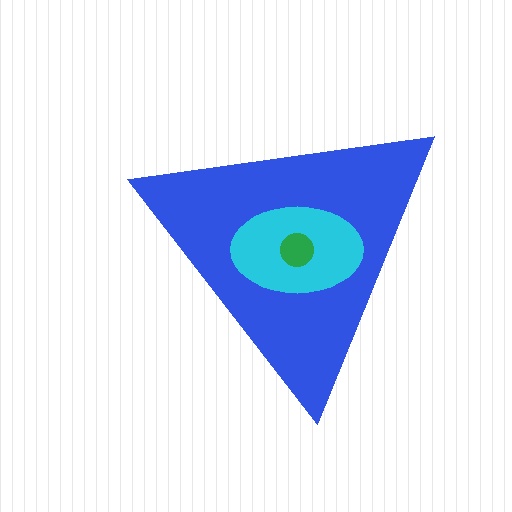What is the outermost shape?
The blue triangle.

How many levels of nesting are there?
3.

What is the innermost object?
The green circle.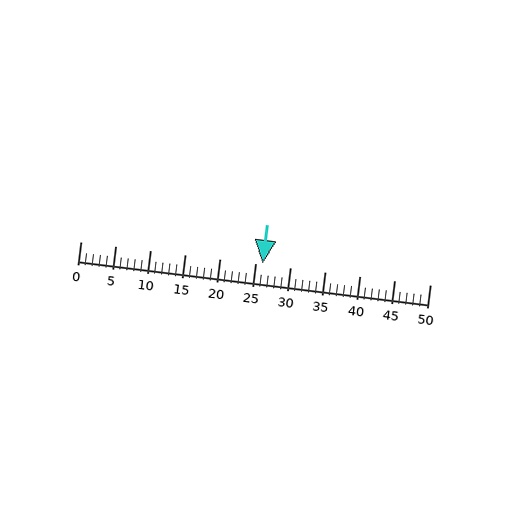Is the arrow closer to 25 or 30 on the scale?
The arrow is closer to 25.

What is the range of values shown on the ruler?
The ruler shows values from 0 to 50.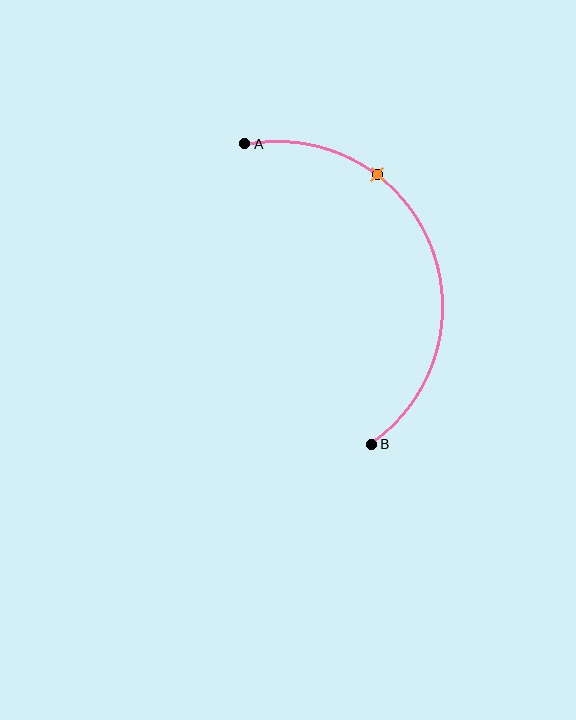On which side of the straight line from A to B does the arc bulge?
The arc bulges to the right of the straight line connecting A and B.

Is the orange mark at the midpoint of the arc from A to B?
No. The orange mark lies on the arc but is closer to endpoint A. The arc midpoint would be at the point on the curve equidistant along the arc from both A and B.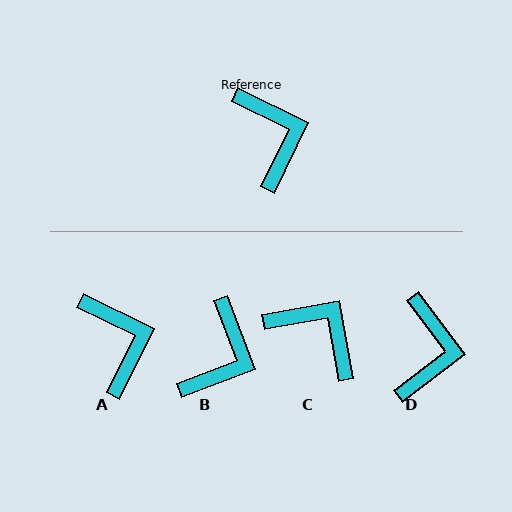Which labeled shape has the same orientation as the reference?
A.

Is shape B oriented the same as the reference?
No, it is off by about 44 degrees.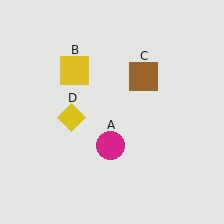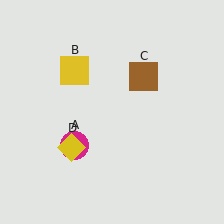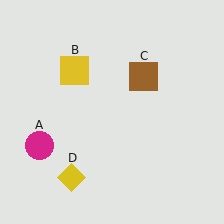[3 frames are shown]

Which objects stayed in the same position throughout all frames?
Yellow square (object B) and brown square (object C) remained stationary.